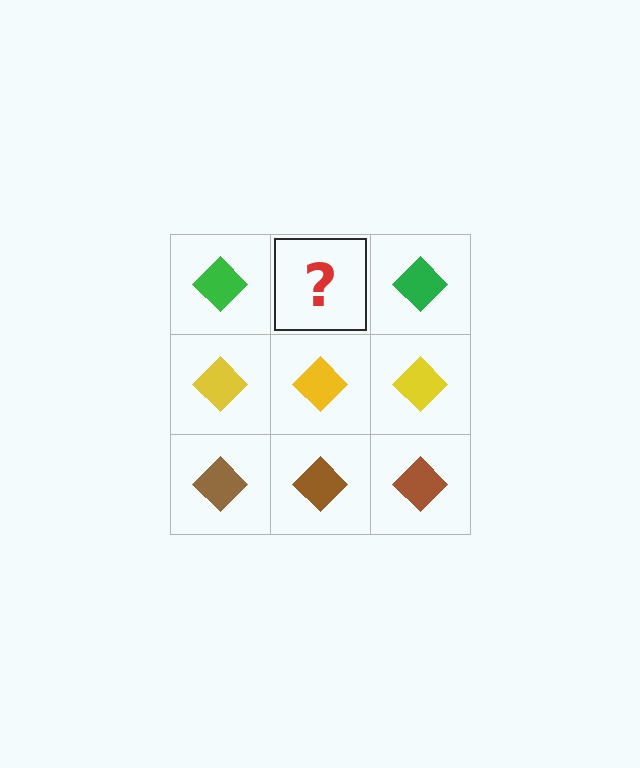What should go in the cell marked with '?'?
The missing cell should contain a green diamond.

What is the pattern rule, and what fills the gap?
The rule is that each row has a consistent color. The gap should be filled with a green diamond.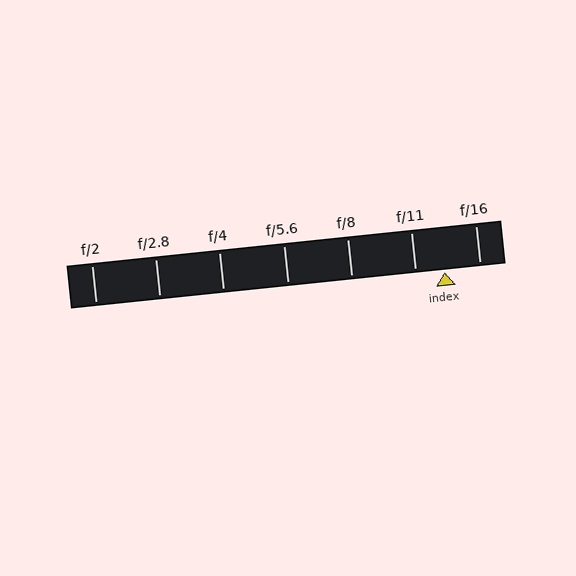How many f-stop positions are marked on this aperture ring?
There are 7 f-stop positions marked.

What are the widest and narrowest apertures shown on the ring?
The widest aperture shown is f/2 and the narrowest is f/16.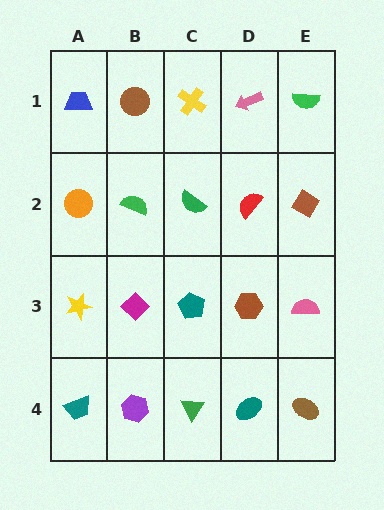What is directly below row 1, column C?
A green semicircle.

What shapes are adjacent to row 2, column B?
A brown circle (row 1, column B), a magenta diamond (row 3, column B), an orange circle (row 2, column A), a green semicircle (row 2, column C).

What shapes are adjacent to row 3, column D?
A red semicircle (row 2, column D), a teal ellipse (row 4, column D), a teal pentagon (row 3, column C), a pink semicircle (row 3, column E).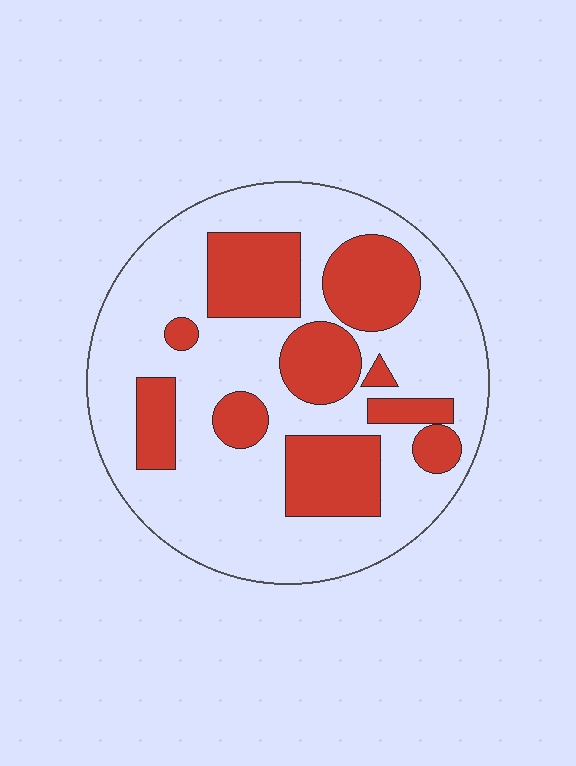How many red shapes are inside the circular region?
10.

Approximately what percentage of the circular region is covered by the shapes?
Approximately 30%.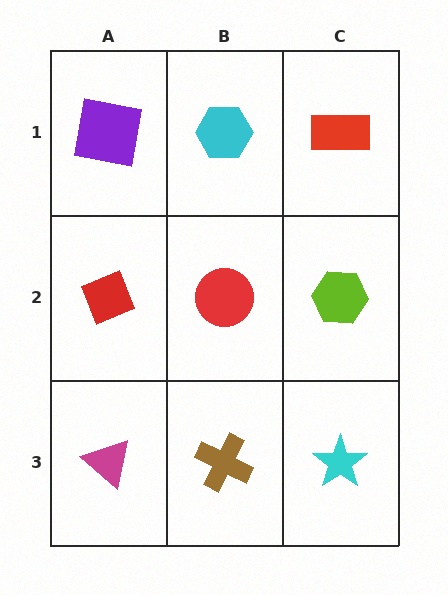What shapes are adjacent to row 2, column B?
A cyan hexagon (row 1, column B), a brown cross (row 3, column B), a red diamond (row 2, column A), a lime hexagon (row 2, column C).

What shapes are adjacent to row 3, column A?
A red diamond (row 2, column A), a brown cross (row 3, column B).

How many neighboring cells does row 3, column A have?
2.